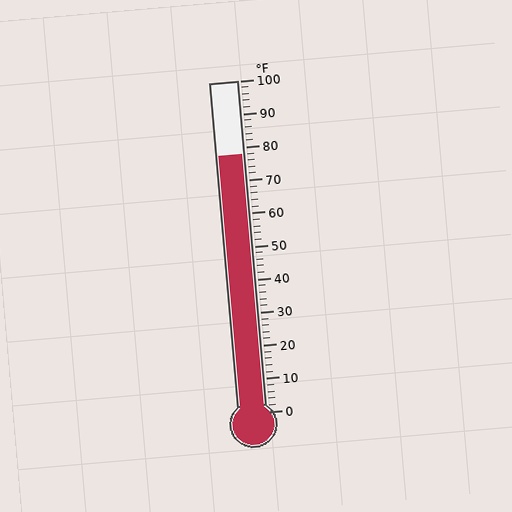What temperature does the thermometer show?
The thermometer shows approximately 78°F.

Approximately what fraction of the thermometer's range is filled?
The thermometer is filled to approximately 80% of its range.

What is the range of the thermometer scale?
The thermometer scale ranges from 0°F to 100°F.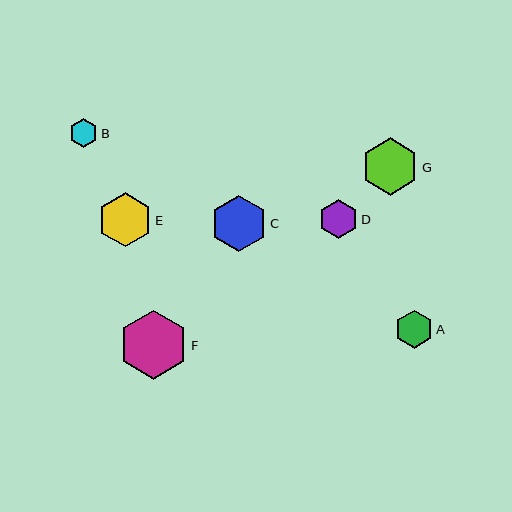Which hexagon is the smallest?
Hexagon B is the smallest with a size of approximately 29 pixels.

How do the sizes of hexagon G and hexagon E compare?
Hexagon G and hexagon E are approximately the same size.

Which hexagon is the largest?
Hexagon F is the largest with a size of approximately 69 pixels.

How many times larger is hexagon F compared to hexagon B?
Hexagon F is approximately 2.4 times the size of hexagon B.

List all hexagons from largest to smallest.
From largest to smallest: F, G, C, E, D, A, B.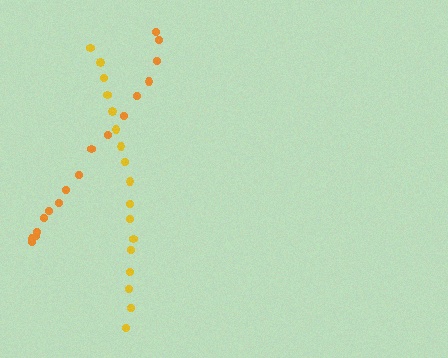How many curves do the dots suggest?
There are 2 distinct paths.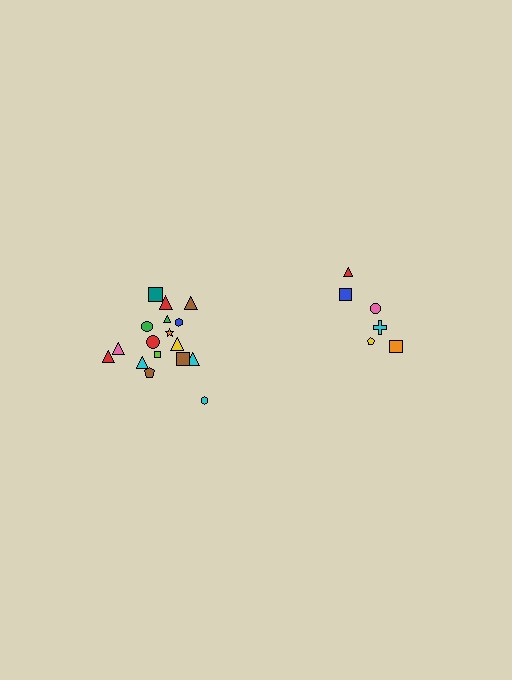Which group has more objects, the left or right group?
The left group.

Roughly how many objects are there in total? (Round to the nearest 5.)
Roughly 25 objects in total.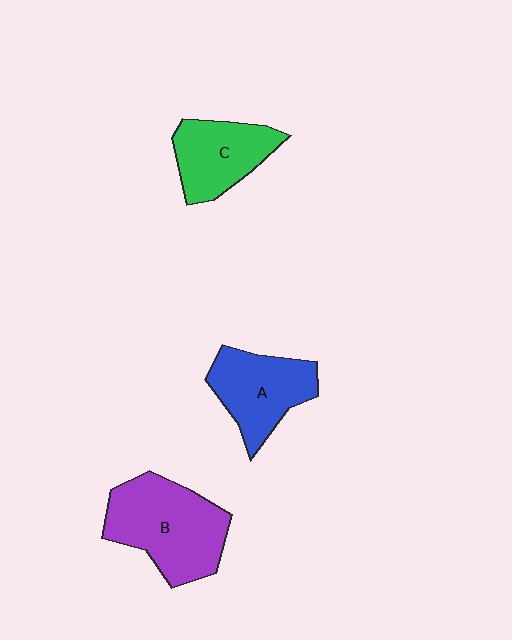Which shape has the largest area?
Shape B (purple).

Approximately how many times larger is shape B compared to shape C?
Approximately 1.5 times.